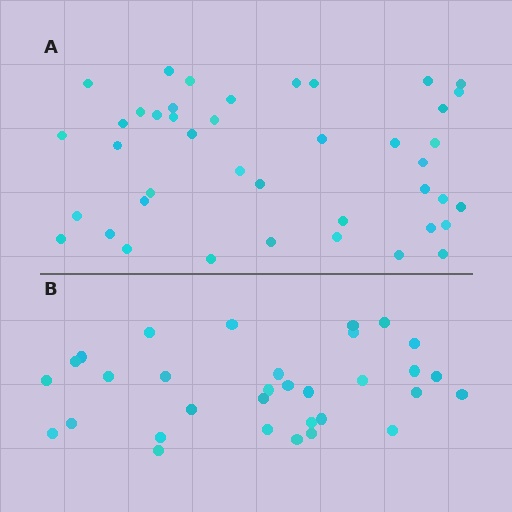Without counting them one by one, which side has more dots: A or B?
Region A (the top region) has more dots.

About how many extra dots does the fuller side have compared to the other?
Region A has roughly 10 or so more dots than region B.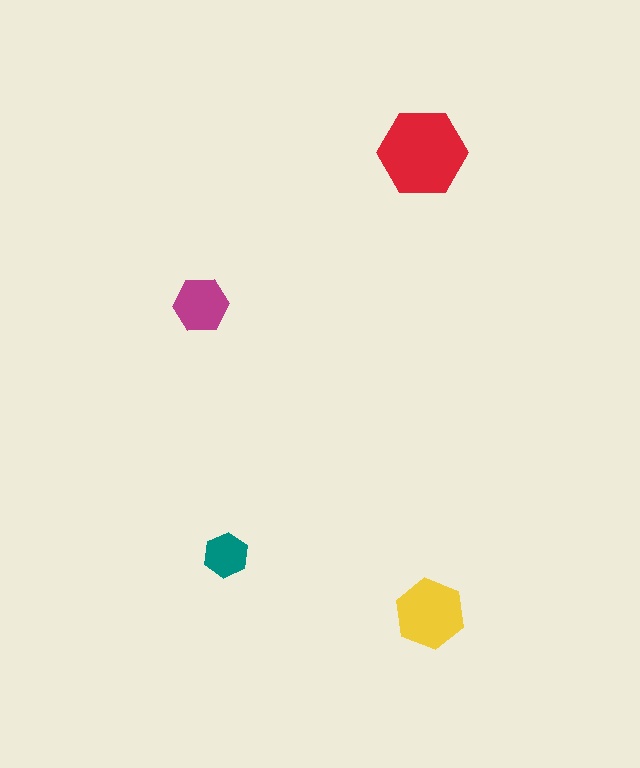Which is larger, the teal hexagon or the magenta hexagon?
The magenta one.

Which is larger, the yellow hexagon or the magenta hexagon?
The yellow one.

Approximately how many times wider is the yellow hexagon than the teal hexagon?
About 1.5 times wider.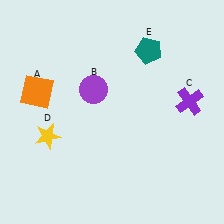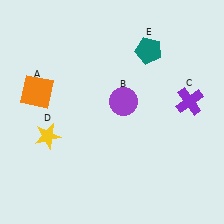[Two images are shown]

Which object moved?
The purple circle (B) moved right.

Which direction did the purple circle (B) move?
The purple circle (B) moved right.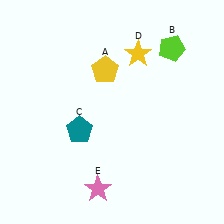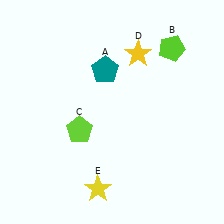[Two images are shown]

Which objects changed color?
A changed from yellow to teal. C changed from teal to lime. E changed from pink to yellow.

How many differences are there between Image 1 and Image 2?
There are 3 differences between the two images.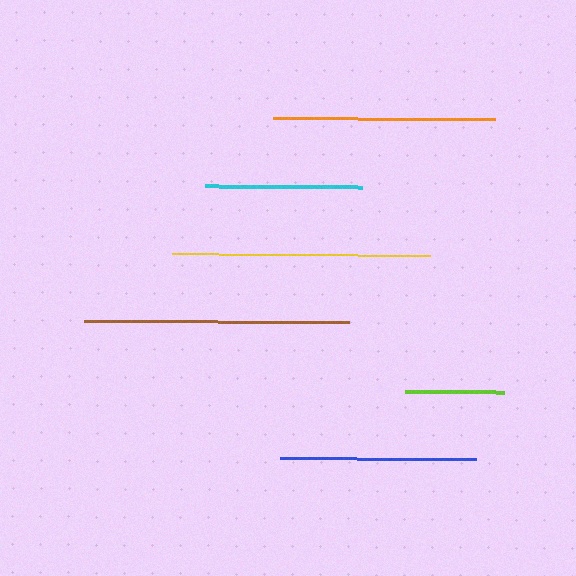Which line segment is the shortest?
The lime line is the shortest at approximately 99 pixels.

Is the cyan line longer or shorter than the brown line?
The brown line is longer than the cyan line.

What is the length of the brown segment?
The brown segment is approximately 264 pixels long.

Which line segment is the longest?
The brown line is the longest at approximately 264 pixels.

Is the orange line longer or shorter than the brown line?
The brown line is longer than the orange line.